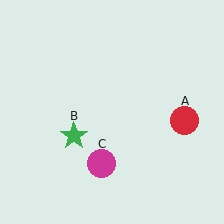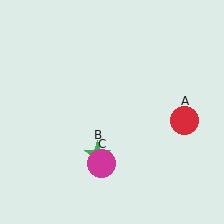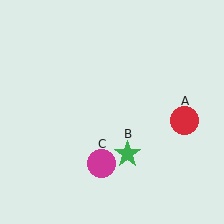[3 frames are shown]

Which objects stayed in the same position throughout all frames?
Red circle (object A) and magenta circle (object C) remained stationary.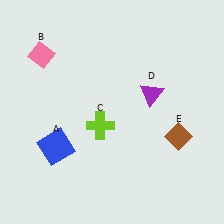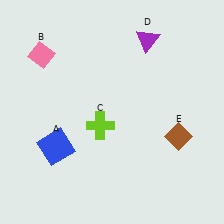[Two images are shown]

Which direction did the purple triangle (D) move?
The purple triangle (D) moved up.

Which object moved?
The purple triangle (D) moved up.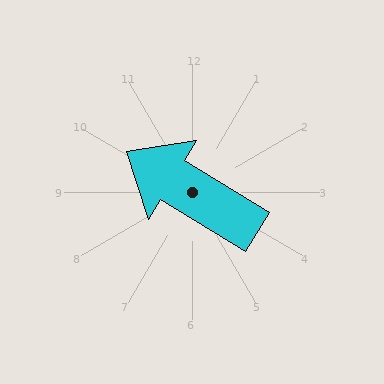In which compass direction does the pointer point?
Northwest.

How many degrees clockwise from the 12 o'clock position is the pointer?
Approximately 301 degrees.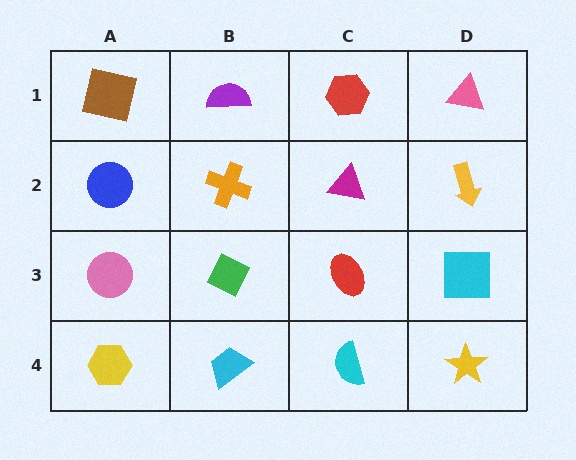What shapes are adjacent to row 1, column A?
A blue circle (row 2, column A), a purple semicircle (row 1, column B).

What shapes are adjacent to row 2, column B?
A purple semicircle (row 1, column B), a green diamond (row 3, column B), a blue circle (row 2, column A), a magenta triangle (row 2, column C).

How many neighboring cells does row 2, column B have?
4.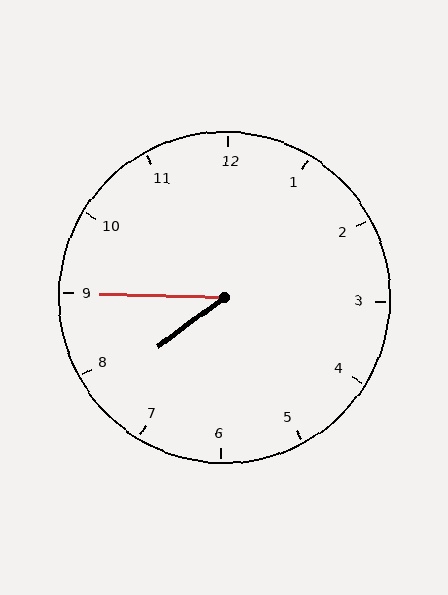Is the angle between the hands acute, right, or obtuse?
It is acute.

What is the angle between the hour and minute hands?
Approximately 38 degrees.